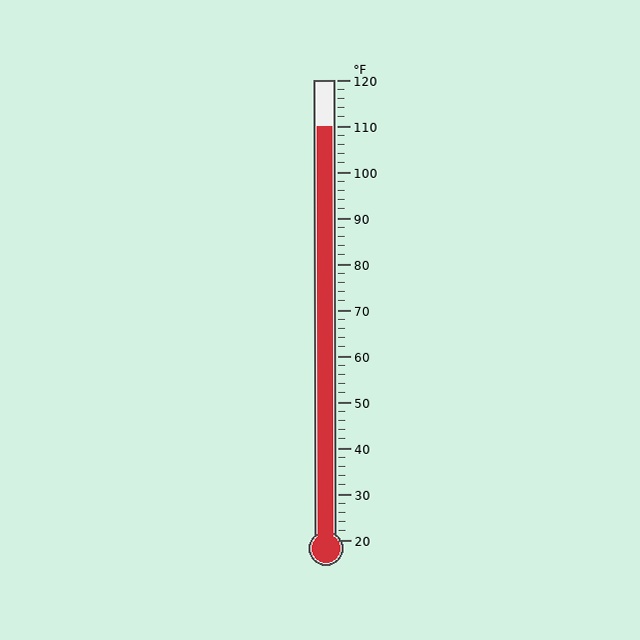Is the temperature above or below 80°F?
The temperature is above 80°F.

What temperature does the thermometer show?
The thermometer shows approximately 110°F.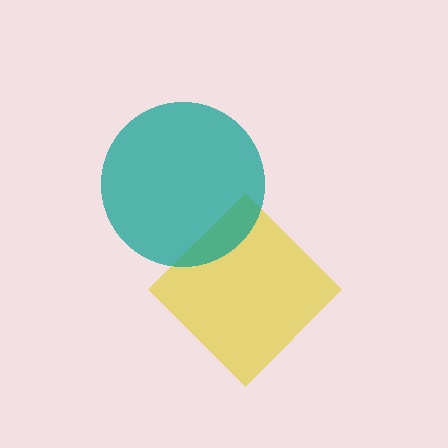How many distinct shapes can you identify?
There are 2 distinct shapes: a yellow diamond, a teal circle.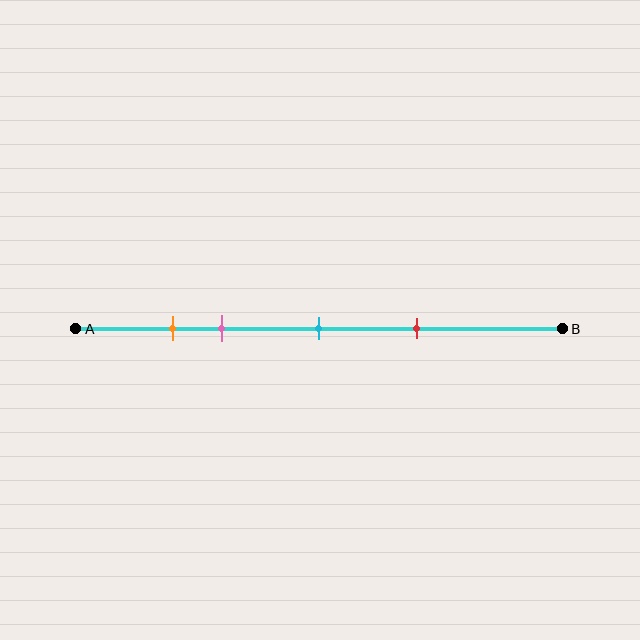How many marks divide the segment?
There are 4 marks dividing the segment.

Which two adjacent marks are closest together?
The orange and pink marks are the closest adjacent pair.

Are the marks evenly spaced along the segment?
No, the marks are not evenly spaced.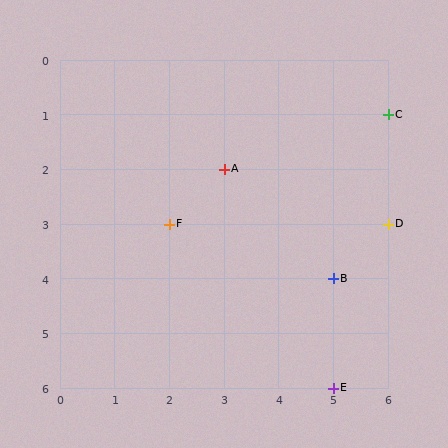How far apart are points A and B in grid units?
Points A and B are 2 columns and 2 rows apart (about 2.8 grid units diagonally).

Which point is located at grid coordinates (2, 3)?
Point F is at (2, 3).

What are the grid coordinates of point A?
Point A is at grid coordinates (3, 2).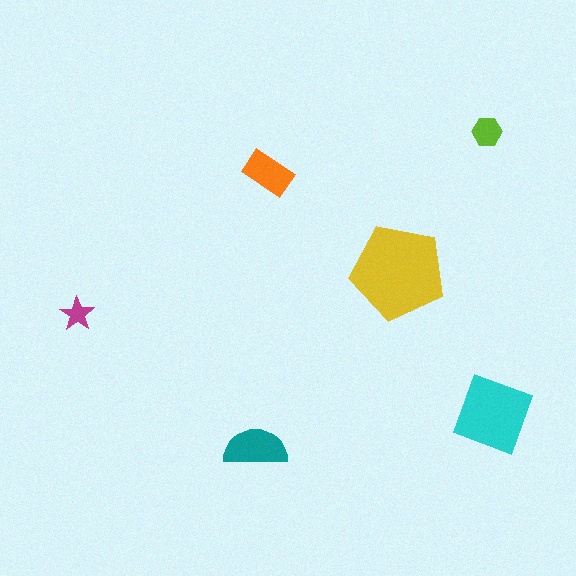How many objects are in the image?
There are 6 objects in the image.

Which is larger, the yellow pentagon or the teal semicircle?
The yellow pentagon.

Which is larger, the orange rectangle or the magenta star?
The orange rectangle.